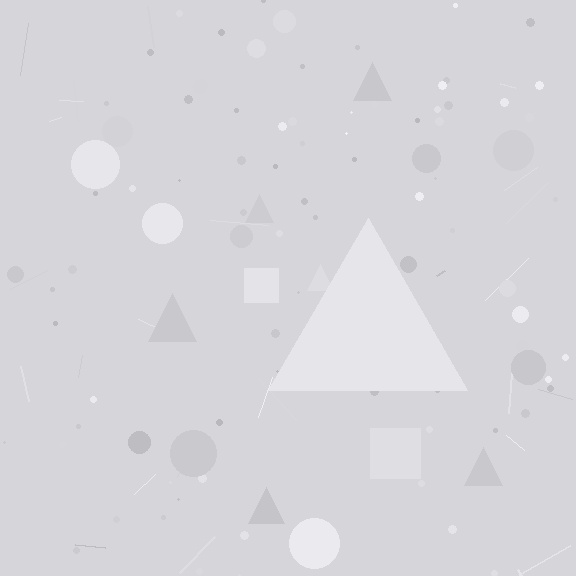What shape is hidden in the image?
A triangle is hidden in the image.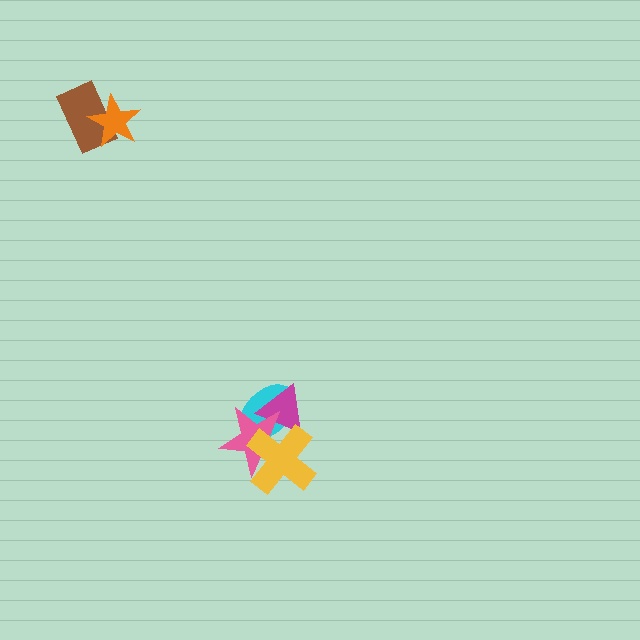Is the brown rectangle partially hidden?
Yes, it is partially covered by another shape.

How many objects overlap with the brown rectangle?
1 object overlaps with the brown rectangle.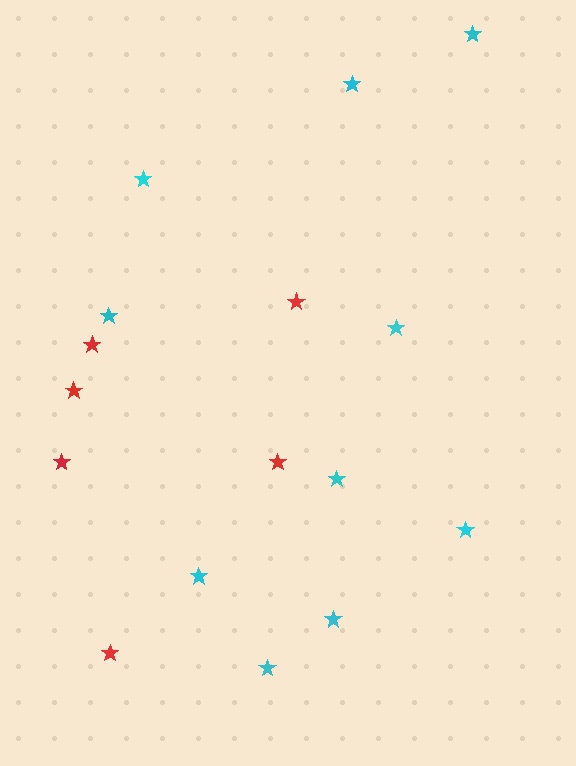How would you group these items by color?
There are 2 groups: one group of cyan stars (10) and one group of red stars (6).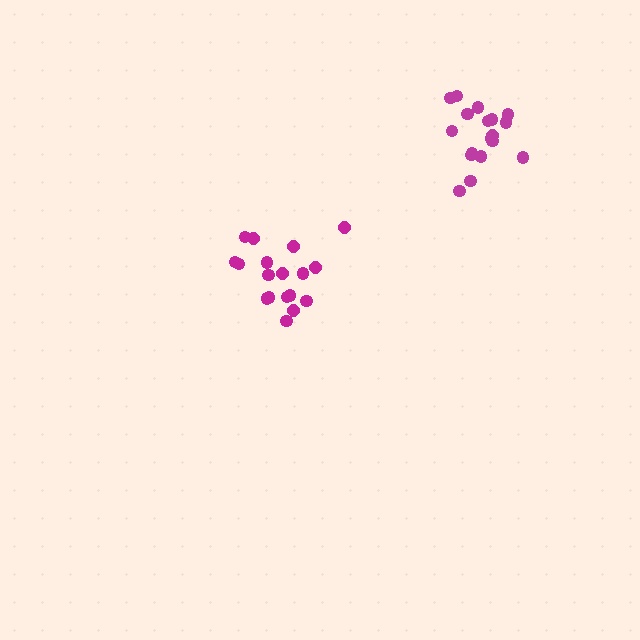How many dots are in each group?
Group 1: 18 dots, Group 2: 18 dots (36 total).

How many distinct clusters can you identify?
There are 2 distinct clusters.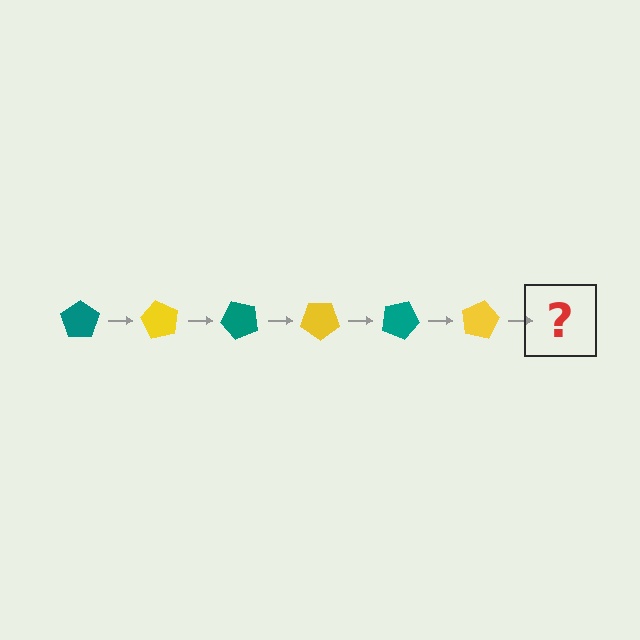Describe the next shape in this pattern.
It should be a teal pentagon, rotated 360 degrees from the start.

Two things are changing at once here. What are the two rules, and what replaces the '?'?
The two rules are that it rotates 60 degrees each step and the color cycles through teal and yellow. The '?' should be a teal pentagon, rotated 360 degrees from the start.